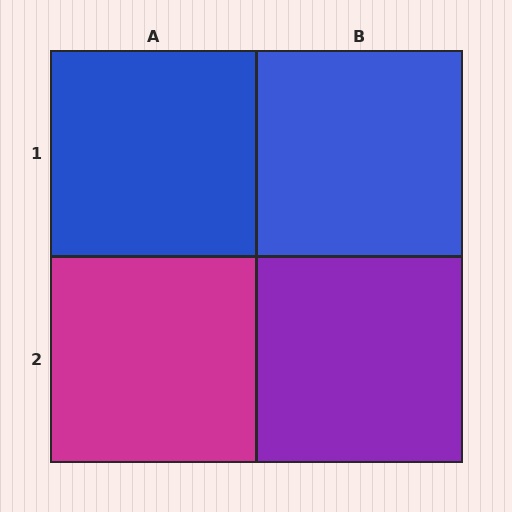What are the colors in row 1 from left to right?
Blue, blue.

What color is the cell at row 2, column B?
Purple.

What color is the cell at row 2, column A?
Magenta.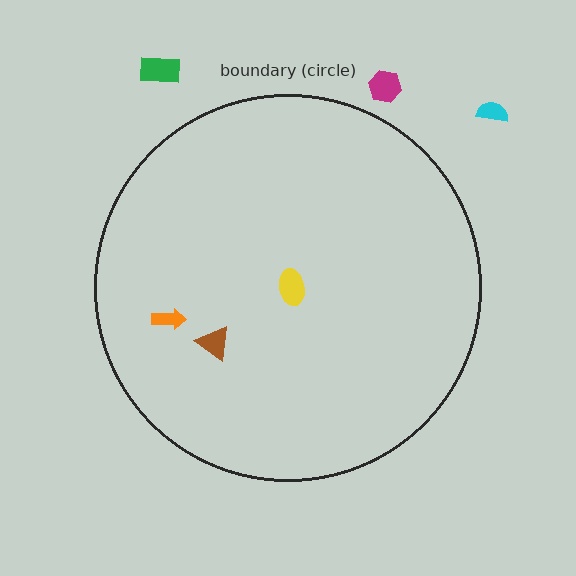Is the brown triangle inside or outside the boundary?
Inside.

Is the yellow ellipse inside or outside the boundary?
Inside.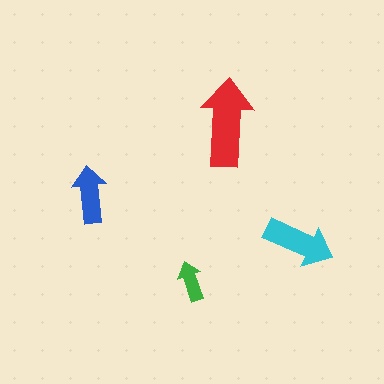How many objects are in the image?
There are 4 objects in the image.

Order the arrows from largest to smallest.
the red one, the cyan one, the blue one, the green one.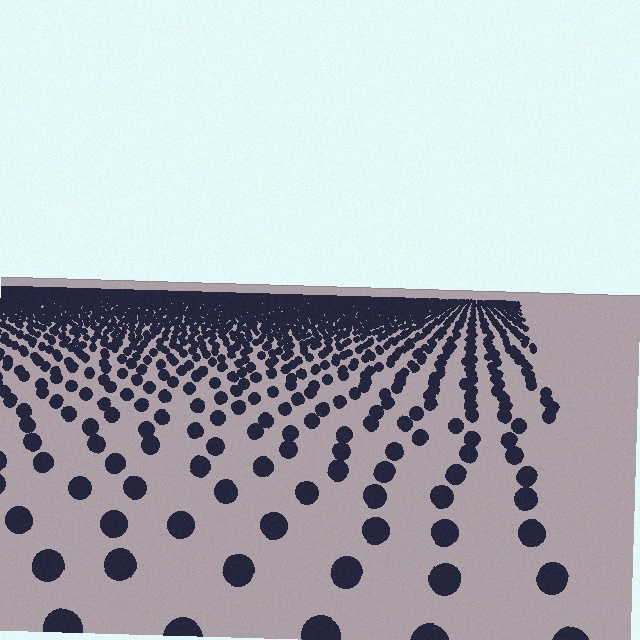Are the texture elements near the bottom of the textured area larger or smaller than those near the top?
Larger. Near the bottom, elements are closer to the viewer and appear at a bigger on-screen size.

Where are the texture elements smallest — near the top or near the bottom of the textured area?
Near the top.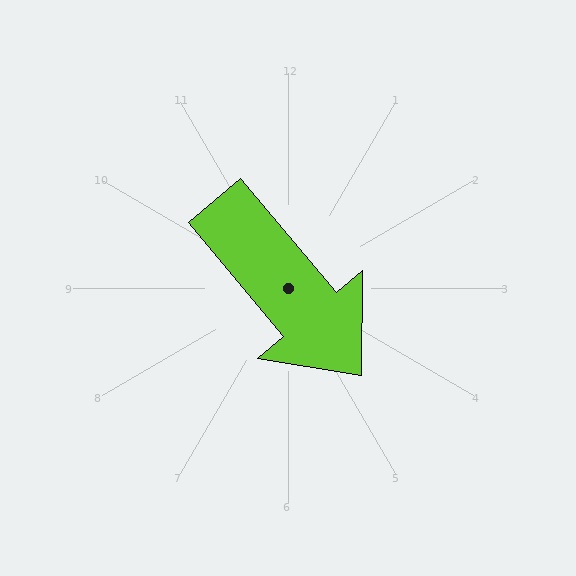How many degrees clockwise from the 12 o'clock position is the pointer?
Approximately 140 degrees.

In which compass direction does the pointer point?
Southeast.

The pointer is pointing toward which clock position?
Roughly 5 o'clock.